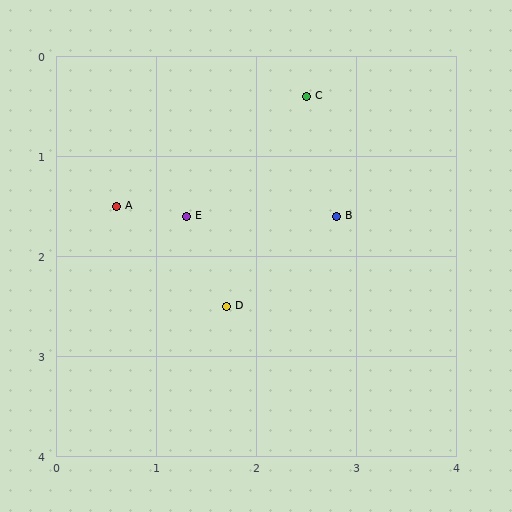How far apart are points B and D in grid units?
Points B and D are about 1.4 grid units apart.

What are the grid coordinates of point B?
Point B is at approximately (2.8, 1.6).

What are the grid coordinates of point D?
Point D is at approximately (1.7, 2.5).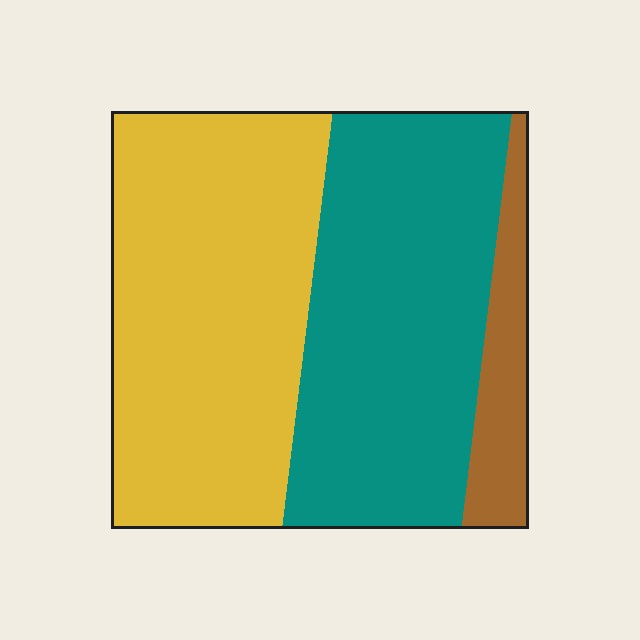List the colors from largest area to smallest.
From largest to smallest: yellow, teal, brown.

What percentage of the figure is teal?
Teal takes up between a third and a half of the figure.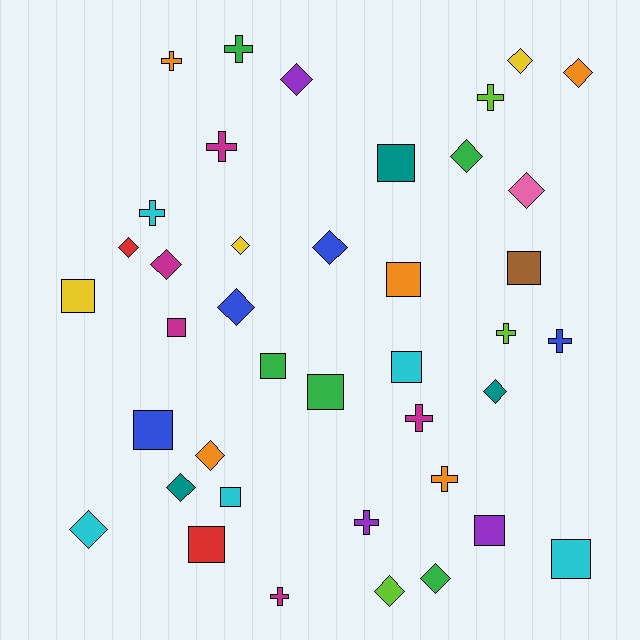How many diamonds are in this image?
There are 16 diamonds.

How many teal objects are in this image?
There are 3 teal objects.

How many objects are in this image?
There are 40 objects.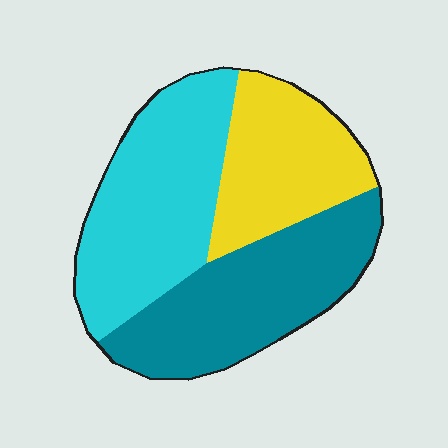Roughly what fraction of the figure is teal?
Teal covers roughly 35% of the figure.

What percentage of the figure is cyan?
Cyan covers about 40% of the figure.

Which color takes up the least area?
Yellow, at roughly 25%.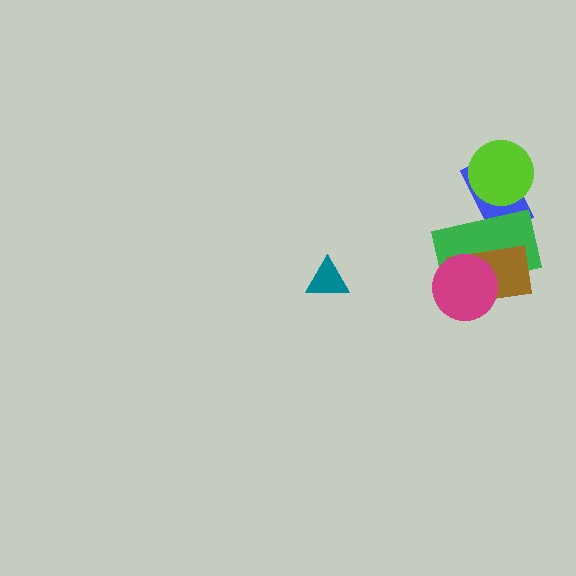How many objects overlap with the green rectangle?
3 objects overlap with the green rectangle.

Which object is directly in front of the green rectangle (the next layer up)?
The brown rectangle is directly in front of the green rectangle.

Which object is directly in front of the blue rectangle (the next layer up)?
The lime circle is directly in front of the blue rectangle.